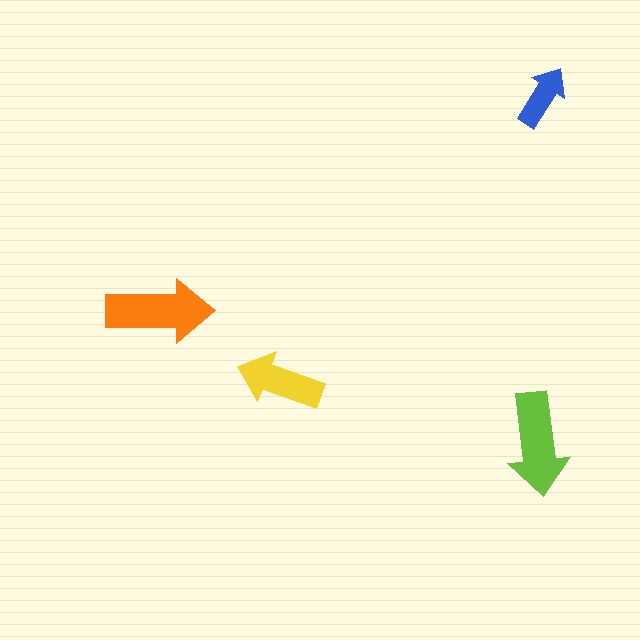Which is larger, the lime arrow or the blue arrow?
The lime one.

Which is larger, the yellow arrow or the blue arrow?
The yellow one.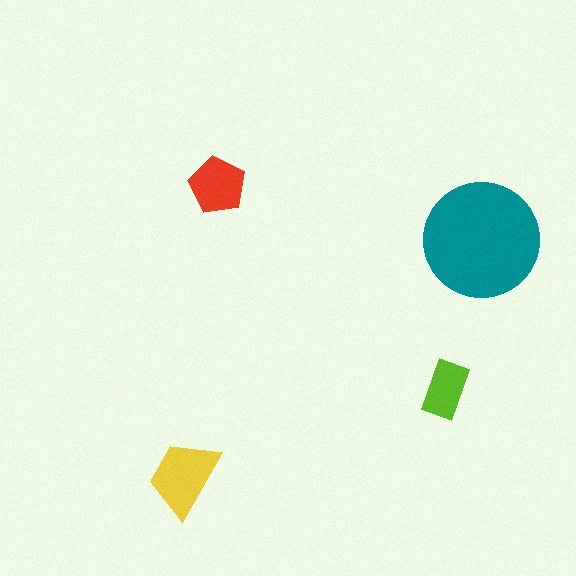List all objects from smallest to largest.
The lime rectangle, the red pentagon, the yellow trapezoid, the teal circle.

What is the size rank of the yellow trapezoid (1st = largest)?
2nd.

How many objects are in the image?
There are 4 objects in the image.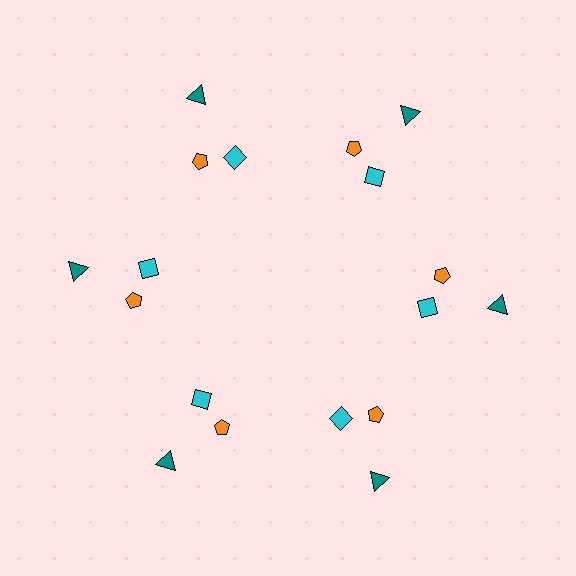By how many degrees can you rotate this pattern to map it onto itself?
The pattern maps onto itself every 60 degrees of rotation.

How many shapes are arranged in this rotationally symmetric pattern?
There are 18 shapes, arranged in 6 groups of 3.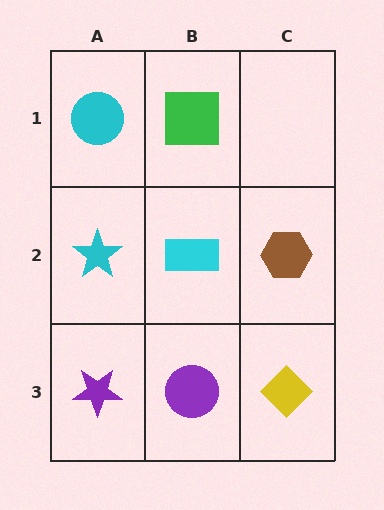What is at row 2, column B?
A cyan rectangle.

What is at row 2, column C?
A brown hexagon.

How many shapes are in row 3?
3 shapes.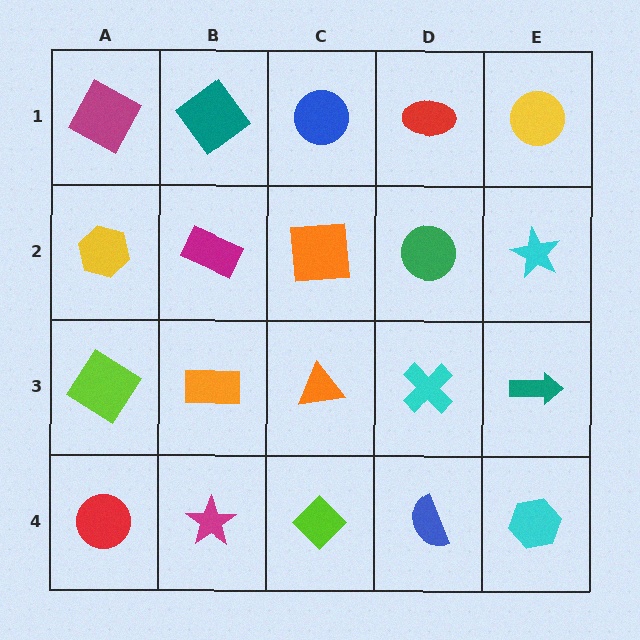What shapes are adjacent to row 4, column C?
An orange triangle (row 3, column C), a magenta star (row 4, column B), a blue semicircle (row 4, column D).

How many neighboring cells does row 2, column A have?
3.